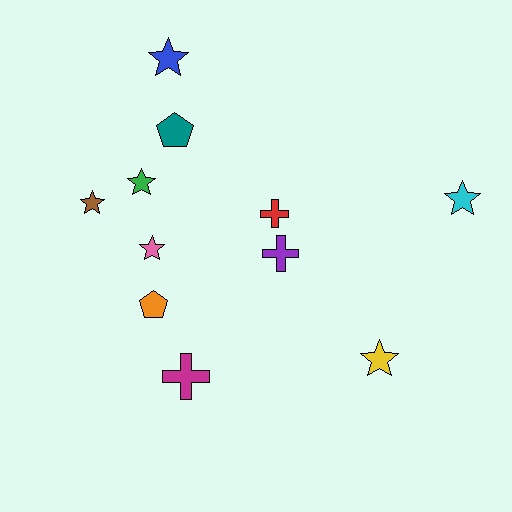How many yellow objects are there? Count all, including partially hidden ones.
There is 1 yellow object.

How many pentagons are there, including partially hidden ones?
There are 2 pentagons.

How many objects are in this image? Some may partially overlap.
There are 11 objects.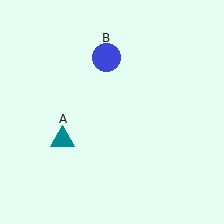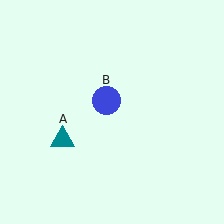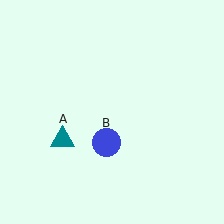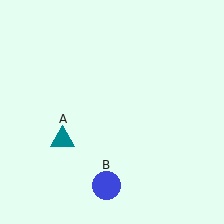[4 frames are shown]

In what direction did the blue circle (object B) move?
The blue circle (object B) moved down.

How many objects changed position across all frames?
1 object changed position: blue circle (object B).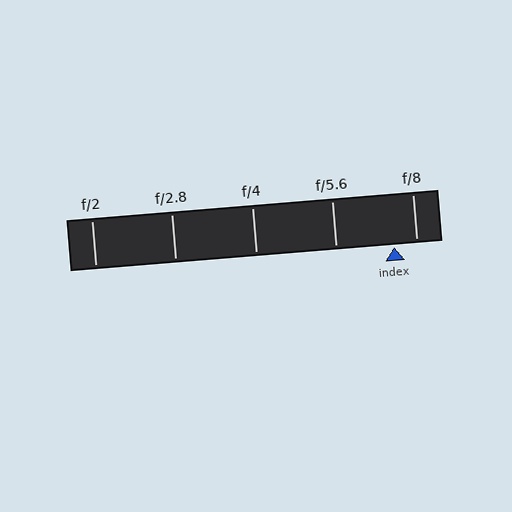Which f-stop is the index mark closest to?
The index mark is closest to f/8.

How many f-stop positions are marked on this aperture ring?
There are 5 f-stop positions marked.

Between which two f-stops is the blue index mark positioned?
The index mark is between f/5.6 and f/8.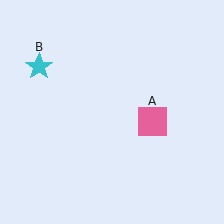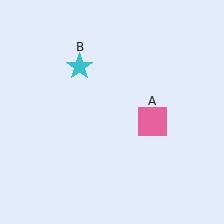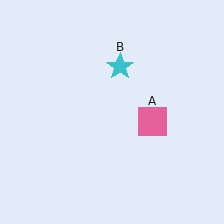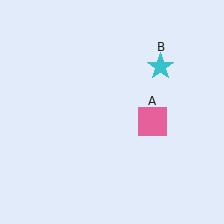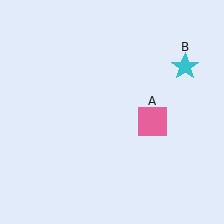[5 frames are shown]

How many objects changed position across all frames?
1 object changed position: cyan star (object B).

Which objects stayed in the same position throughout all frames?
Pink square (object A) remained stationary.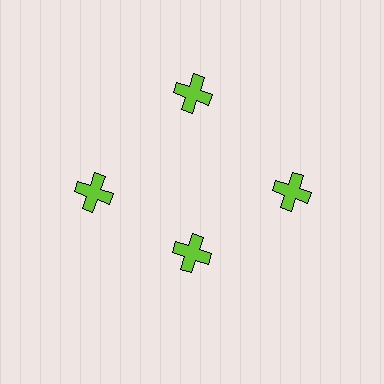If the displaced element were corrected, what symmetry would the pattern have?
It would have 4-fold rotational symmetry — the pattern would map onto itself every 90 degrees.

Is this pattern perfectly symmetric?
No. The 4 lime crosses are arranged in a ring, but one element near the 6 o'clock position is pulled inward toward the center, breaking the 4-fold rotational symmetry.